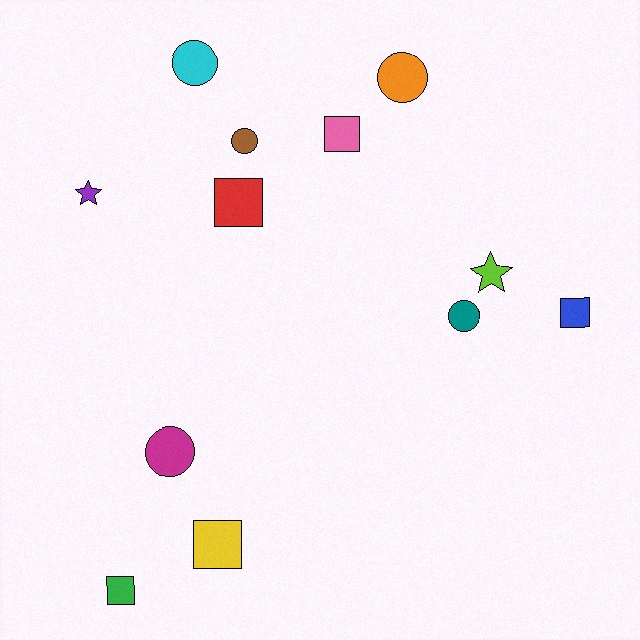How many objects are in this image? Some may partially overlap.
There are 12 objects.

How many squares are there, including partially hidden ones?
There are 5 squares.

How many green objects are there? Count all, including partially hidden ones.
There is 1 green object.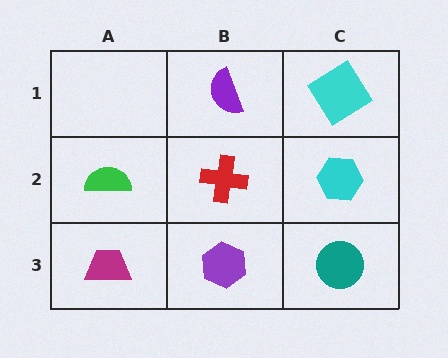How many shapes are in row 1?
2 shapes.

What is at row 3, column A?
A magenta trapezoid.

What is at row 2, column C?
A cyan hexagon.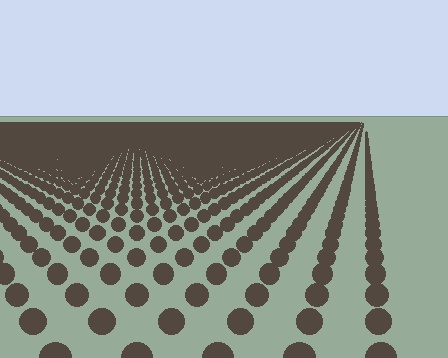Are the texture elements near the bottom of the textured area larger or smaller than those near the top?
Larger. Near the bottom, elements are closer to the viewer and appear at a bigger on-screen size.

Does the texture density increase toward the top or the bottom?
Density increases toward the top.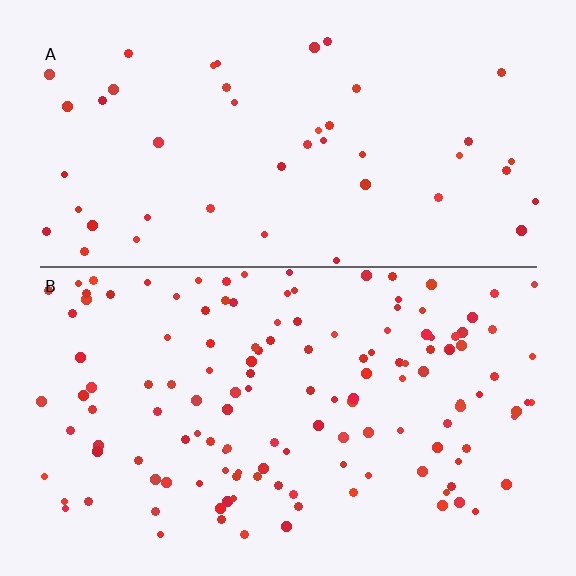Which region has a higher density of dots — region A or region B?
B (the bottom).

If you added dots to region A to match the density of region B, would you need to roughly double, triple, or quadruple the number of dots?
Approximately triple.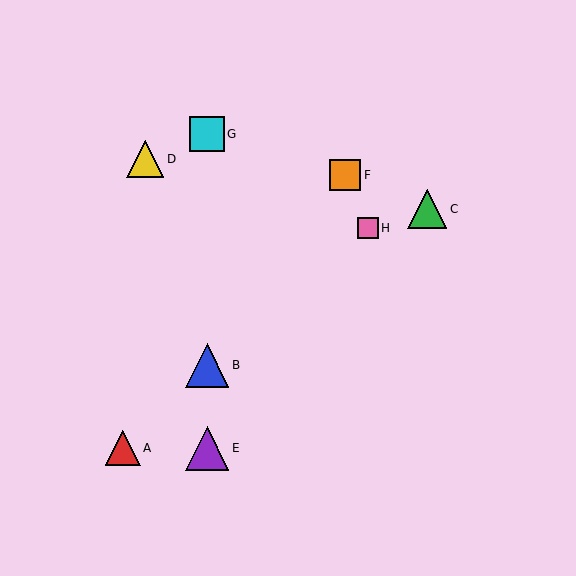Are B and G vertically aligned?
Yes, both are at x≈207.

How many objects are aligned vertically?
3 objects (B, E, G) are aligned vertically.